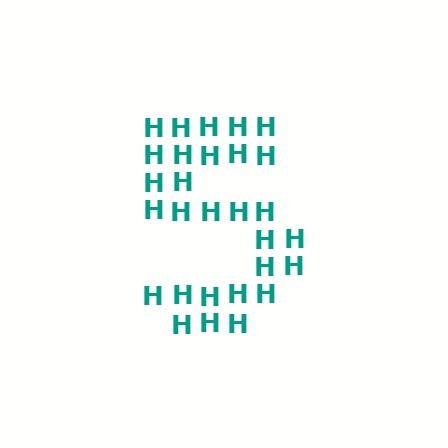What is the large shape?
The large shape is the digit 5.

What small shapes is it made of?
It is made of small letter H's.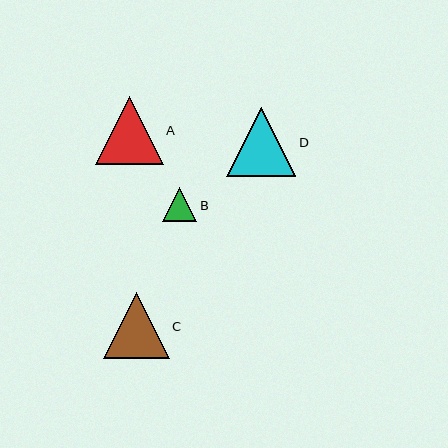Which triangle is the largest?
Triangle D is the largest with a size of approximately 69 pixels.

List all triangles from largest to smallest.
From largest to smallest: D, A, C, B.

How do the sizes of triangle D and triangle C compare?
Triangle D and triangle C are approximately the same size.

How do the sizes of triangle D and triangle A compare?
Triangle D and triangle A are approximately the same size.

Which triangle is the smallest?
Triangle B is the smallest with a size of approximately 34 pixels.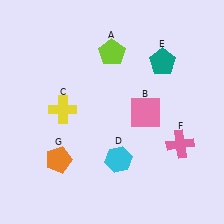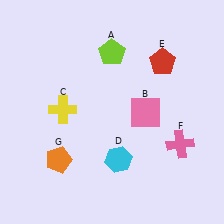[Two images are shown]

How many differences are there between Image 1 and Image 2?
There is 1 difference between the two images.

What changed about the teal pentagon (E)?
In Image 1, E is teal. In Image 2, it changed to red.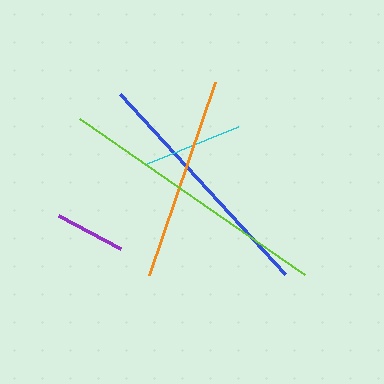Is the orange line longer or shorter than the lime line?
The lime line is longer than the orange line.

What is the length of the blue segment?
The blue segment is approximately 244 pixels long.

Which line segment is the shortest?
The purple line is the shortest at approximately 70 pixels.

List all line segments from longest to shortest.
From longest to shortest: lime, blue, orange, cyan, purple.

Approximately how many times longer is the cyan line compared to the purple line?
The cyan line is approximately 1.4 times the length of the purple line.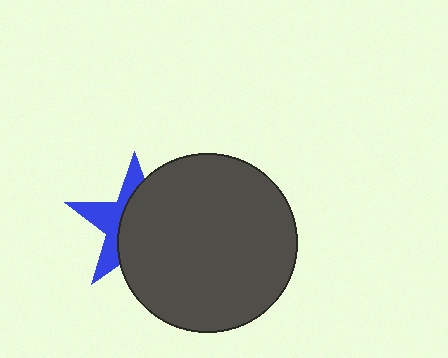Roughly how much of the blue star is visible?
A small part of it is visible (roughly 39%).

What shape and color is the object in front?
The object in front is a dark gray circle.